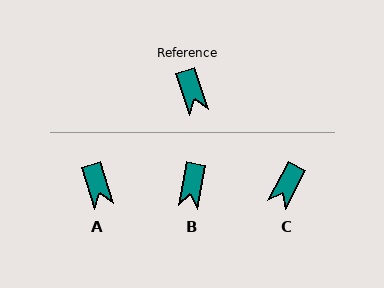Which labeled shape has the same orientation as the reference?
A.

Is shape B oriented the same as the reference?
No, it is off by about 28 degrees.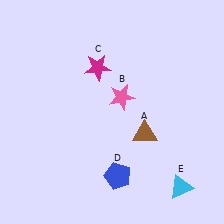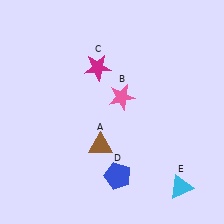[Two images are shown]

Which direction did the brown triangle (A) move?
The brown triangle (A) moved left.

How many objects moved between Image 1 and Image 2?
1 object moved between the two images.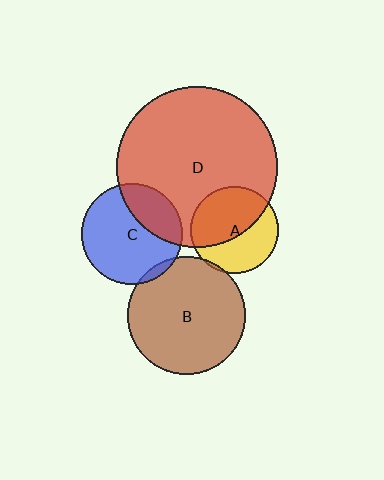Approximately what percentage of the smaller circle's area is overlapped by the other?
Approximately 55%.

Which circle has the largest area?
Circle D (red).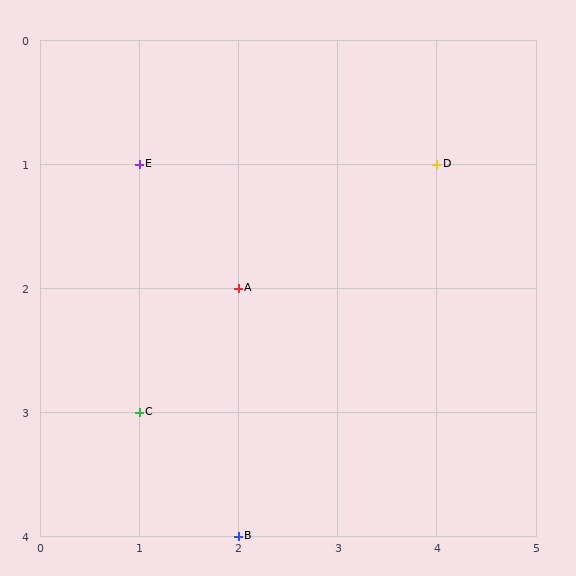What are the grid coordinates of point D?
Point D is at grid coordinates (4, 1).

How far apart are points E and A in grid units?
Points E and A are 1 column and 1 row apart (about 1.4 grid units diagonally).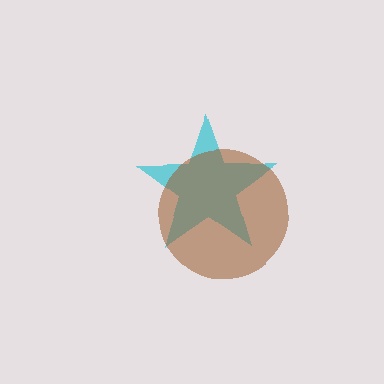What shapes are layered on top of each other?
The layered shapes are: a cyan star, a brown circle.